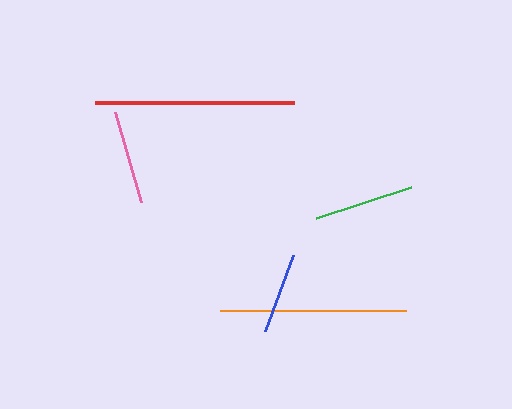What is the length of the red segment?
The red segment is approximately 198 pixels long.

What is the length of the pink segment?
The pink segment is approximately 93 pixels long.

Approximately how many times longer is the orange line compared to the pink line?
The orange line is approximately 2.0 times the length of the pink line.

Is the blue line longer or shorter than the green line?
The green line is longer than the blue line.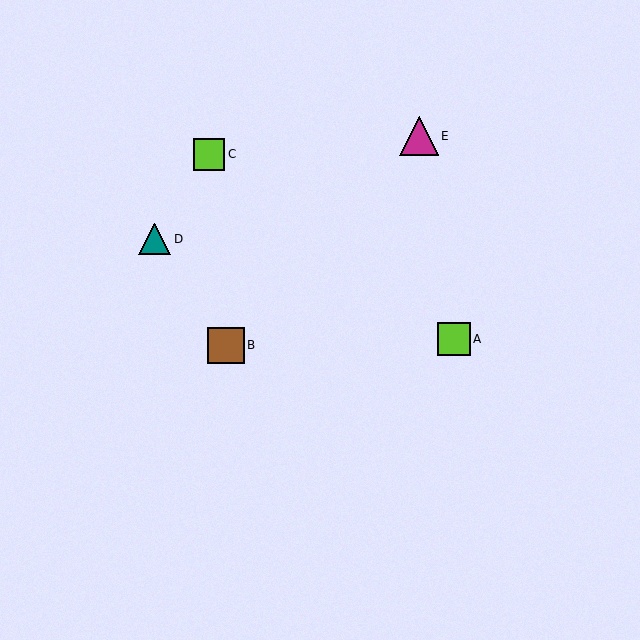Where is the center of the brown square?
The center of the brown square is at (226, 345).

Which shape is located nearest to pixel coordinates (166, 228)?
The teal triangle (labeled D) at (155, 239) is nearest to that location.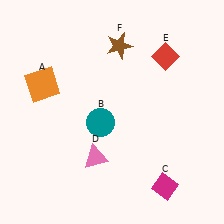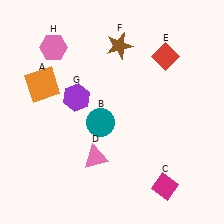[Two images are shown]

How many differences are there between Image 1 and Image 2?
There are 2 differences between the two images.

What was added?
A purple hexagon (G), a pink hexagon (H) were added in Image 2.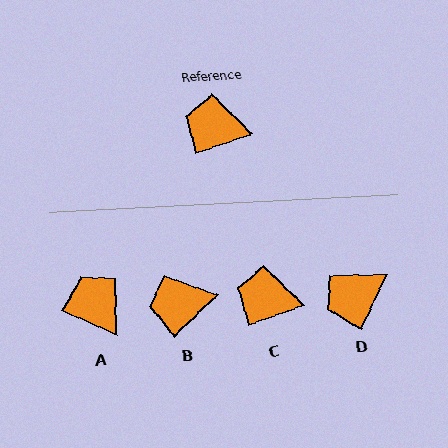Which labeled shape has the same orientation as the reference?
C.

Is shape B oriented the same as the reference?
No, it is off by about 24 degrees.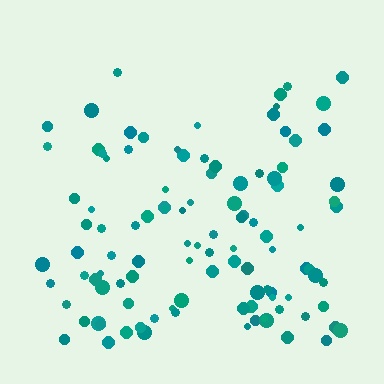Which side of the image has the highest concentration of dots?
The bottom.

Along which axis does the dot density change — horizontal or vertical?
Vertical.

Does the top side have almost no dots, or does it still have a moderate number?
Still a moderate number, just noticeably fewer than the bottom.